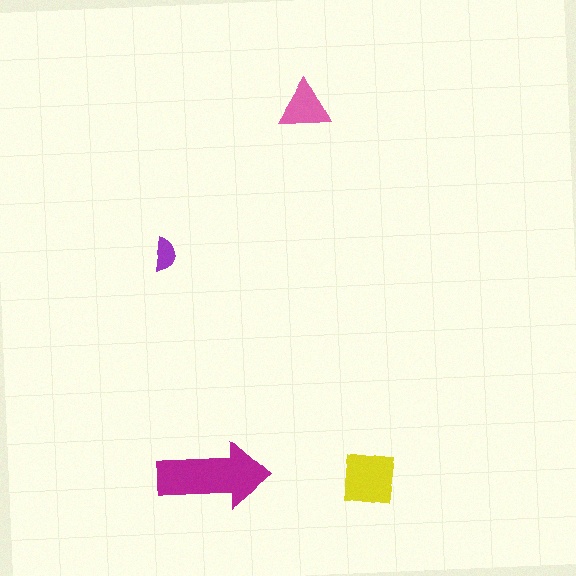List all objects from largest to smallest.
The magenta arrow, the yellow square, the pink triangle, the purple semicircle.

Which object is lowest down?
The yellow square is bottommost.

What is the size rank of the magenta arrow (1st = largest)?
1st.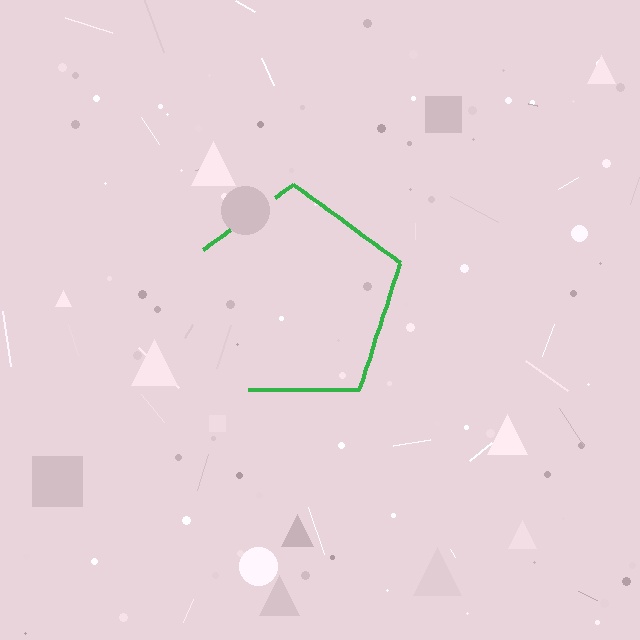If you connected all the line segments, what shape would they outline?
They would outline a pentagon.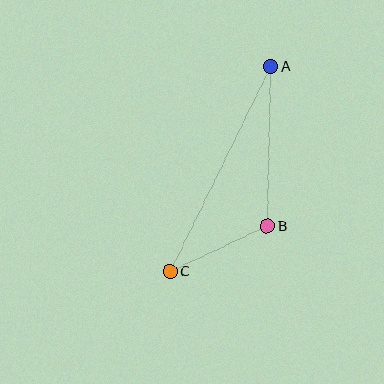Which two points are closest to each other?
Points B and C are closest to each other.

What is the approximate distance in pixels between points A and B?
The distance between A and B is approximately 159 pixels.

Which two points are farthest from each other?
Points A and C are farthest from each other.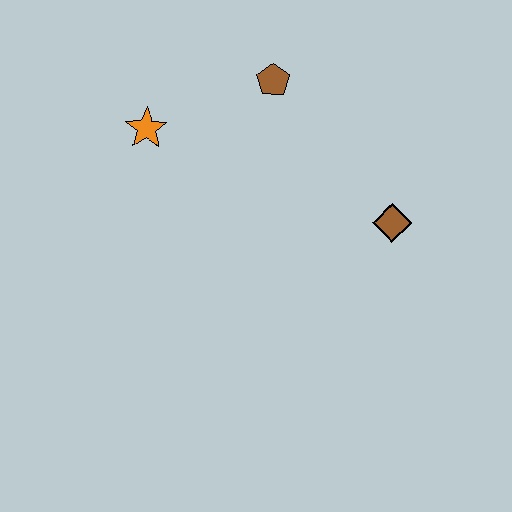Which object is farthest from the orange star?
The brown diamond is farthest from the orange star.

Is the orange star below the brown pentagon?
Yes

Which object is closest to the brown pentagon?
The orange star is closest to the brown pentagon.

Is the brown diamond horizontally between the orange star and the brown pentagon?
No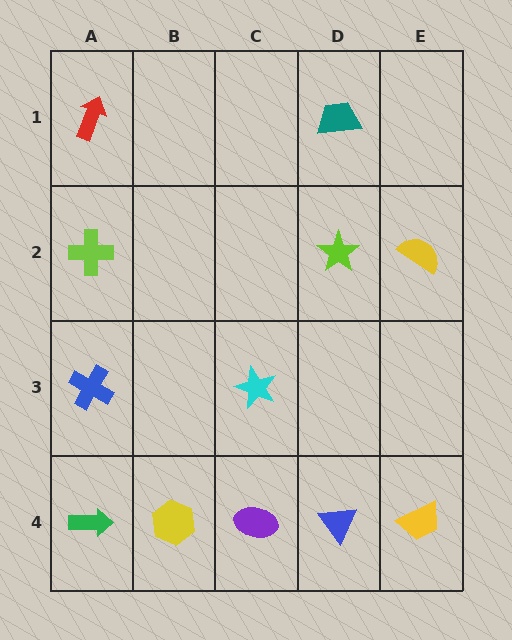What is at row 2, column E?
A yellow semicircle.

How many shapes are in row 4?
5 shapes.